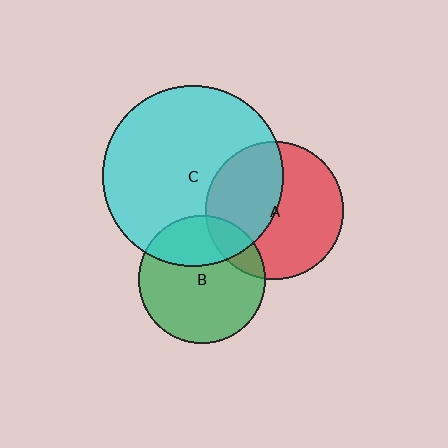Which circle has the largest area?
Circle C (cyan).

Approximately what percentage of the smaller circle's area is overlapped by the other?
Approximately 30%.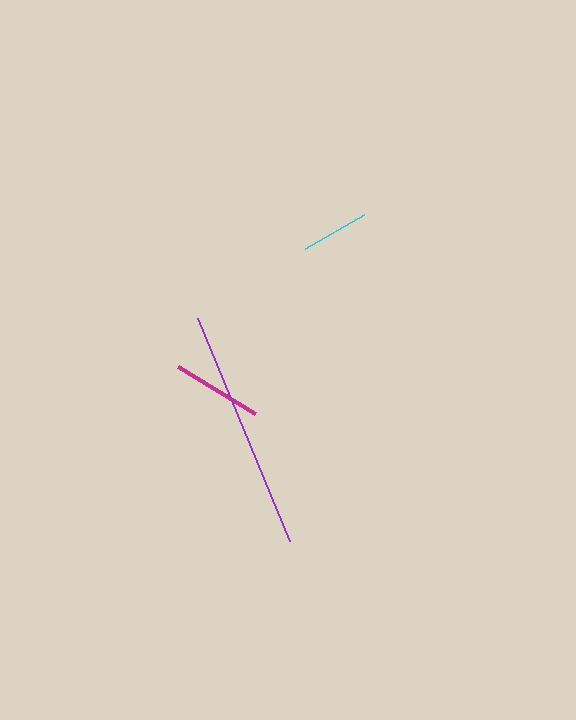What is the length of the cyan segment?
The cyan segment is approximately 68 pixels long.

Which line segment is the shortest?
The cyan line is the shortest at approximately 68 pixels.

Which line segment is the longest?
The purple line is the longest at approximately 242 pixels.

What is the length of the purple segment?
The purple segment is approximately 242 pixels long.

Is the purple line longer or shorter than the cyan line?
The purple line is longer than the cyan line.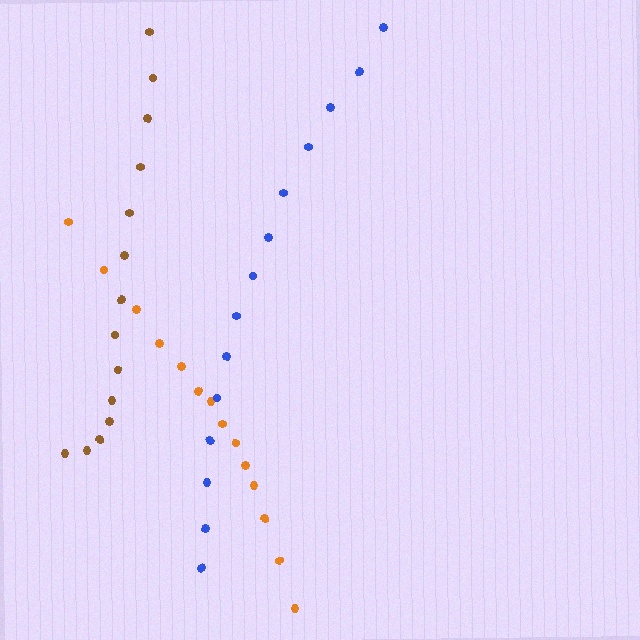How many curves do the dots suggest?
There are 3 distinct paths.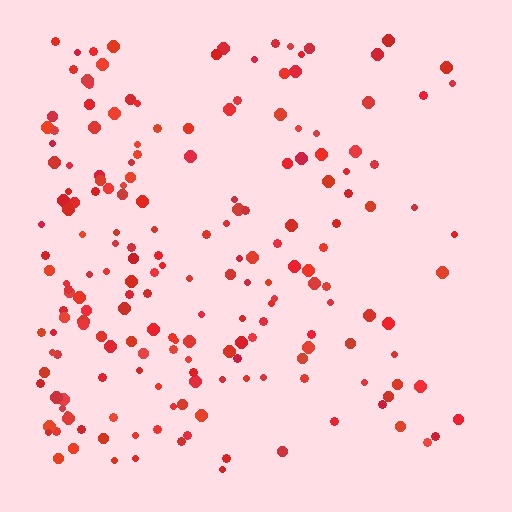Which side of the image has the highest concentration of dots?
The left.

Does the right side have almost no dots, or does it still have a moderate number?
Still a moderate number, just noticeably fewer than the left.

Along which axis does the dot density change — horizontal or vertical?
Horizontal.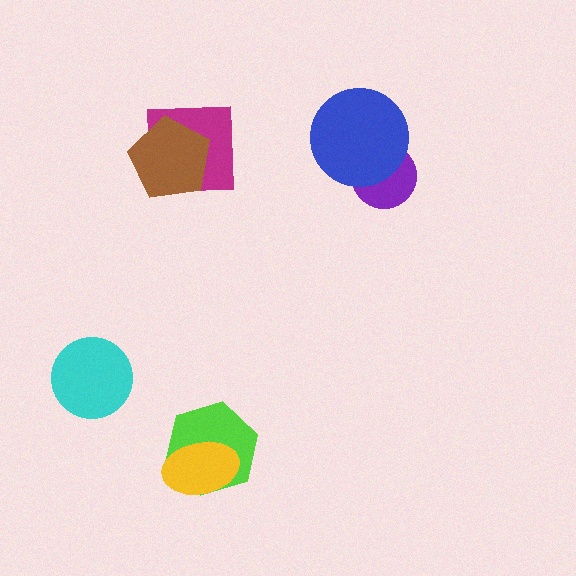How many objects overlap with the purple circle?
1 object overlaps with the purple circle.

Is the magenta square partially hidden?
Yes, it is partially covered by another shape.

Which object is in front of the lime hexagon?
The yellow ellipse is in front of the lime hexagon.